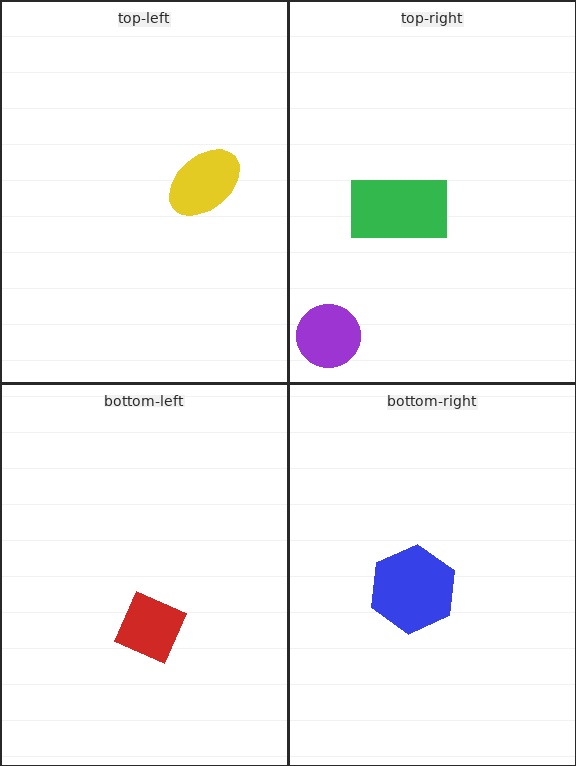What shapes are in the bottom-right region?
The blue hexagon.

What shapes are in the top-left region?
The yellow ellipse.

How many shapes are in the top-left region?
1.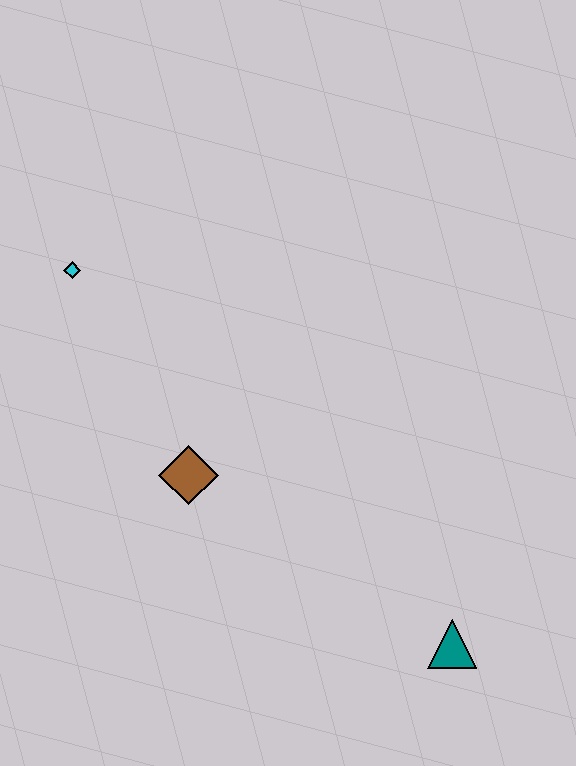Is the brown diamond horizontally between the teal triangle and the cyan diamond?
Yes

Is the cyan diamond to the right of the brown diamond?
No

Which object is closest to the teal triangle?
The brown diamond is closest to the teal triangle.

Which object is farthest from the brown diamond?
The teal triangle is farthest from the brown diamond.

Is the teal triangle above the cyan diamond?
No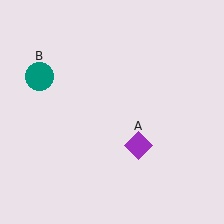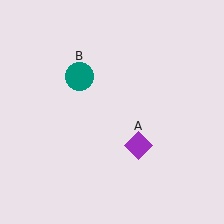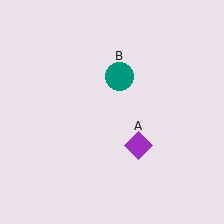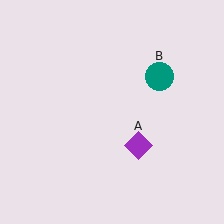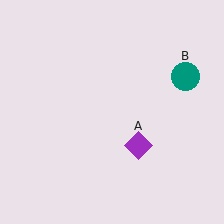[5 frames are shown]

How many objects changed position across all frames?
1 object changed position: teal circle (object B).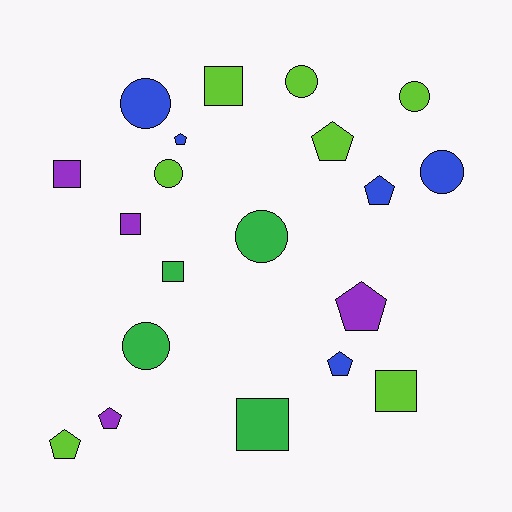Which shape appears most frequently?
Pentagon, with 7 objects.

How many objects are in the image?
There are 20 objects.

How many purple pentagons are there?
There are 2 purple pentagons.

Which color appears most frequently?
Lime, with 7 objects.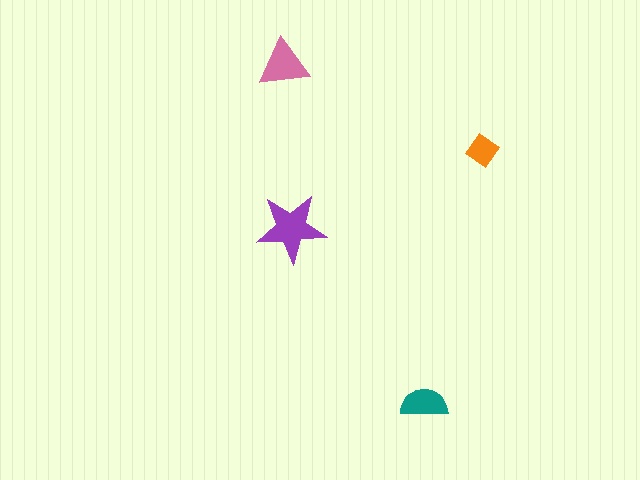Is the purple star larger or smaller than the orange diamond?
Larger.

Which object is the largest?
The purple star.